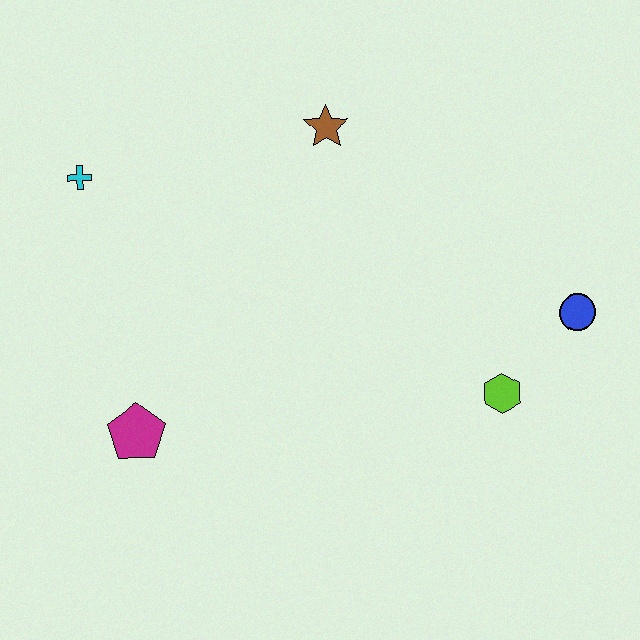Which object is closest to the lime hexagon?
The blue circle is closest to the lime hexagon.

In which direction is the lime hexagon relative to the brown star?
The lime hexagon is below the brown star.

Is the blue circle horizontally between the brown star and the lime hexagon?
No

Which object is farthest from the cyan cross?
The blue circle is farthest from the cyan cross.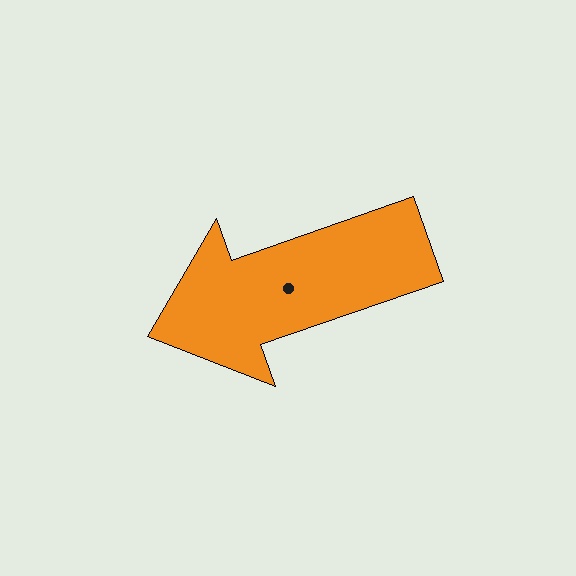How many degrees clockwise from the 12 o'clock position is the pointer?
Approximately 251 degrees.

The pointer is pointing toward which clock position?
Roughly 8 o'clock.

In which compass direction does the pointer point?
West.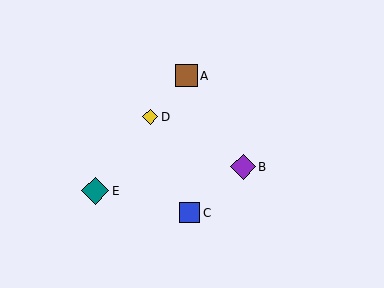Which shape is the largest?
The teal diamond (labeled E) is the largest.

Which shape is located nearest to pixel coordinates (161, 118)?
The yellow diamond (labeled D) at (150, 117) is nearest to that location.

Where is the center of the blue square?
The center of the blue square is at (190, 213).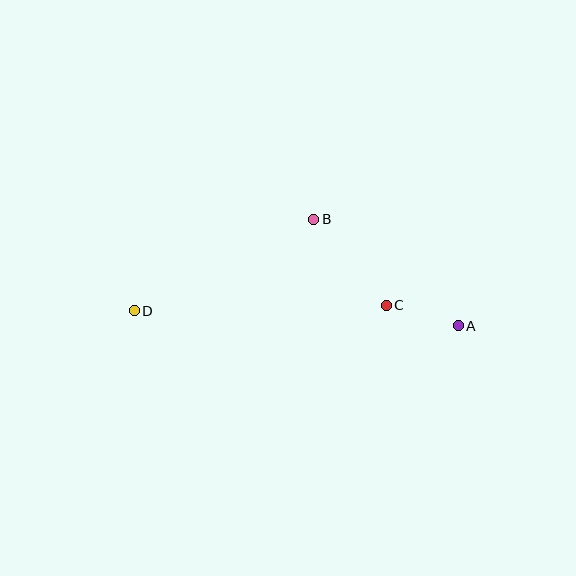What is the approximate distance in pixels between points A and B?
The distance between A and B is approximately 180 pixels.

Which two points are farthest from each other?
Points A and D are farthest from each other.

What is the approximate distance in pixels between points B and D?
The distance between B and D is approximately 202 pixels.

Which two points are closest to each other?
Points A and C are closest to each other.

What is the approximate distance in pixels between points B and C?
The distance between B and C is approximately 112 pixels.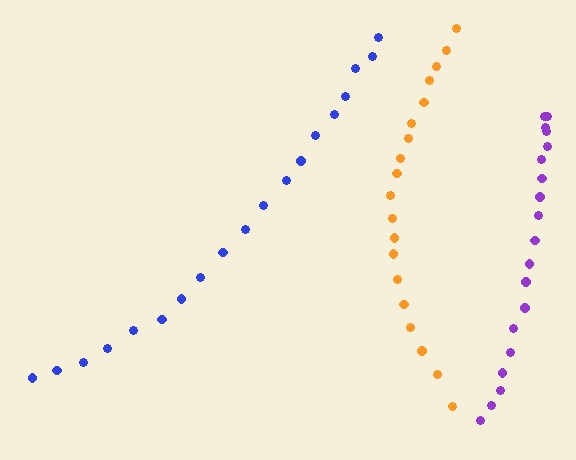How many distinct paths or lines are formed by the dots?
There are 3 distinct paths.